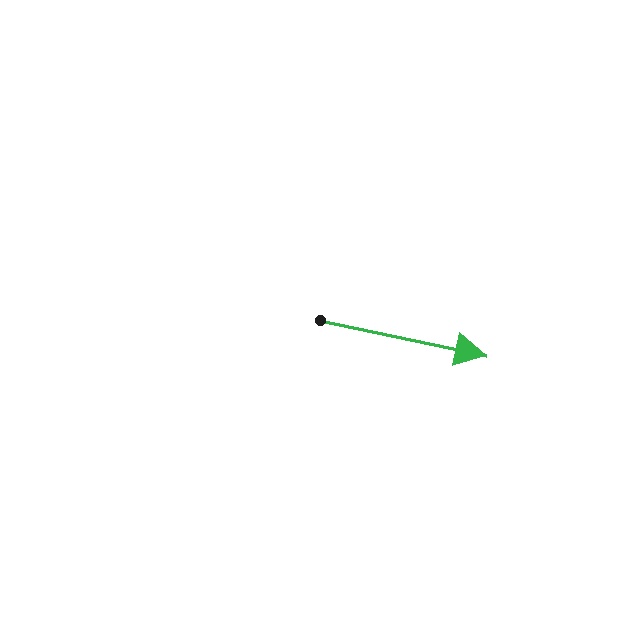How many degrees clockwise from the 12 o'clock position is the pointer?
Approximately 102 degrees.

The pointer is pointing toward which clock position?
Roughly 3 o'clock.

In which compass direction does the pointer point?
East.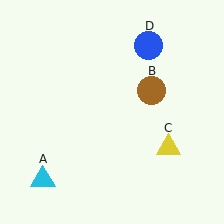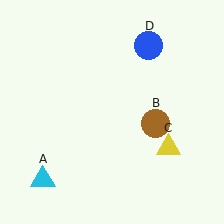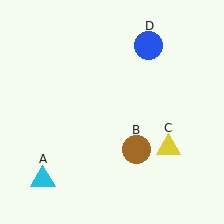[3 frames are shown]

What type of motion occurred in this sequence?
The brown circle (object B) rotated clockwise around the center of the scene.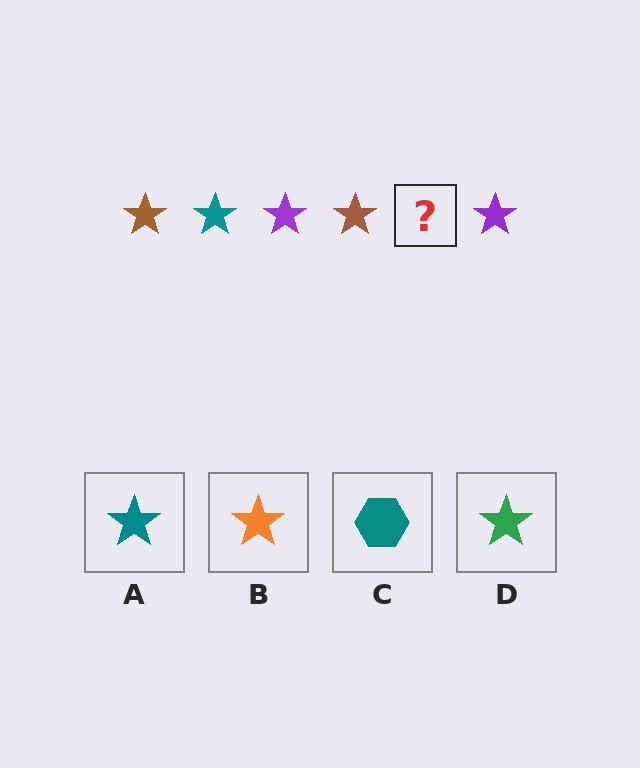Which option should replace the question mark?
Option A.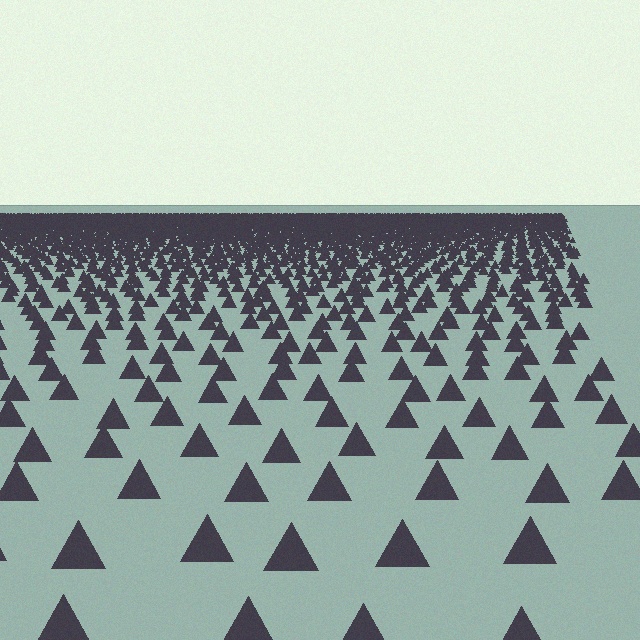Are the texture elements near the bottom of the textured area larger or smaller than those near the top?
Larger. Near the bottom, elements are closer to the viewer and appear at a bigger on-screen size.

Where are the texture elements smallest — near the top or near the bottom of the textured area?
Near the top.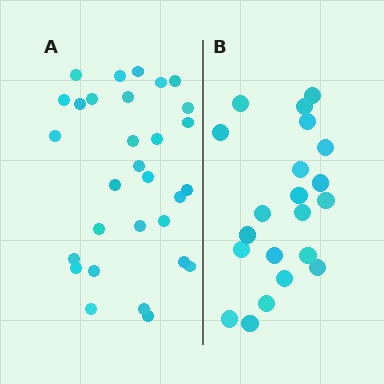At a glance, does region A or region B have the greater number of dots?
Region A (the left region) has more dots.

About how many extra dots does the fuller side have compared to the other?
Region A has roughly 8 or so more dots than region B.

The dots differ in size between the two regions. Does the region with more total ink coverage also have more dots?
No. Region B has more total ink coverage because its dots are larger, but region A actually contains more individual dots. Total area can be misleading — the number of items is what matters here.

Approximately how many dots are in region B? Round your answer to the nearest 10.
About 20 dots. (The exact count is 21, which rounds to 20.)